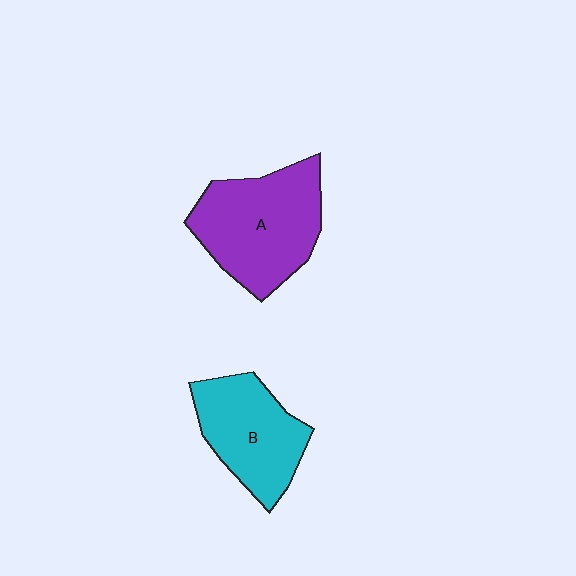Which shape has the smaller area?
Shape B (cyan).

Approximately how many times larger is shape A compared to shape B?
Approximately 1.3 times.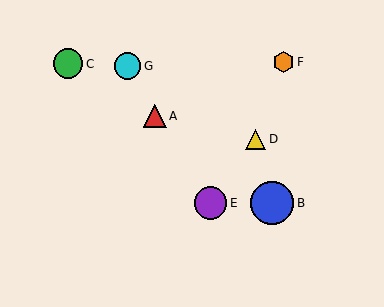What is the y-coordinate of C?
Object C is at y≈64.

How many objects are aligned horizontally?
2 objects (B, E) are aligned horizontally.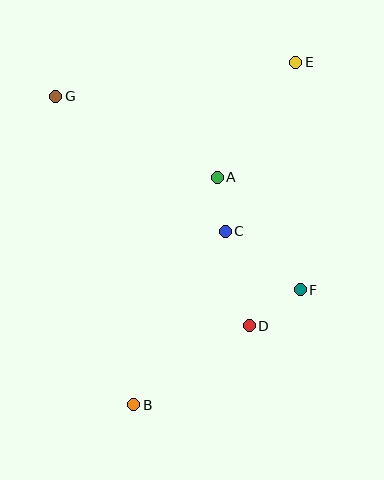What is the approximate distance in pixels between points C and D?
The distance between C and D is approximately 97 pixels.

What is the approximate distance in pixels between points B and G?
The distance between B and G is approximately 318 pixels.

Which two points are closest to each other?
Points A and C are closest to each other.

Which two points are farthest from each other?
Points B and E are farthest from each other.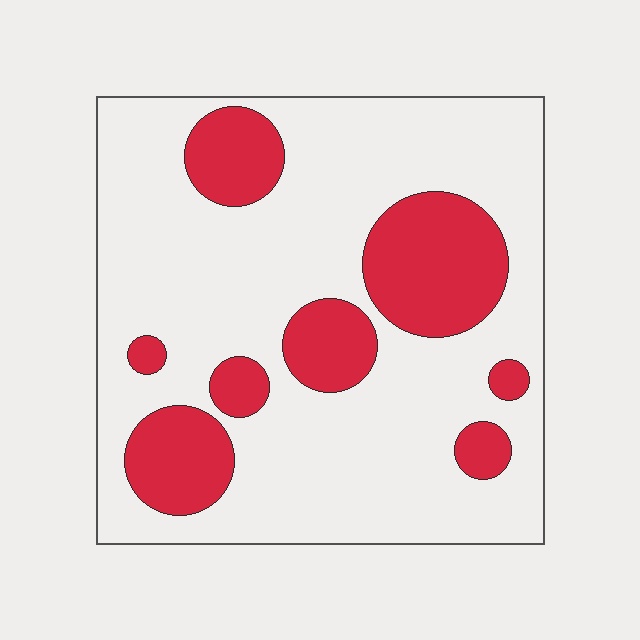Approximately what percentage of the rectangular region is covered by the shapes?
Approximately 25%.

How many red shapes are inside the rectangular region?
8.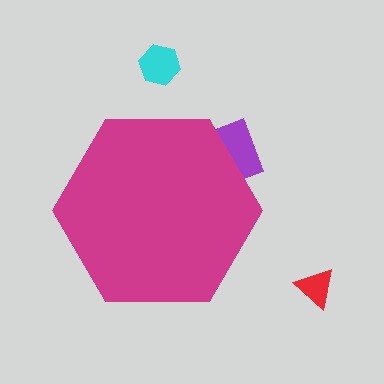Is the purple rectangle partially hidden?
Yes, the purple rectangle is partially hidden behind the magenta hexagon.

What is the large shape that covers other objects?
A magenta hexagon.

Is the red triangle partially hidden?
No, the red triangle is fully visible.